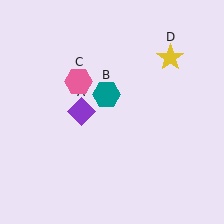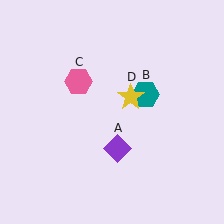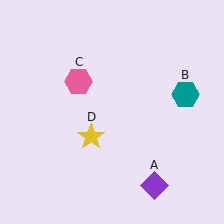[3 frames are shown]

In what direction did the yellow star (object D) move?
The yellow star (object D) moved down and to the left.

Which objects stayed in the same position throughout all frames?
Pink hexagon (object C) remained stationary.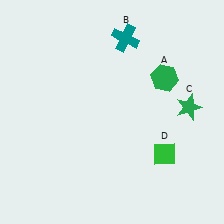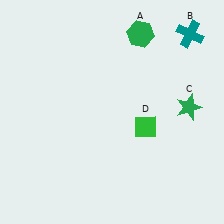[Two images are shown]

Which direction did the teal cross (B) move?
The teal cross (B) moved right.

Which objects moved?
The objects that moved are: the green hexagon (A), the teal cross (B), the green diamond (D).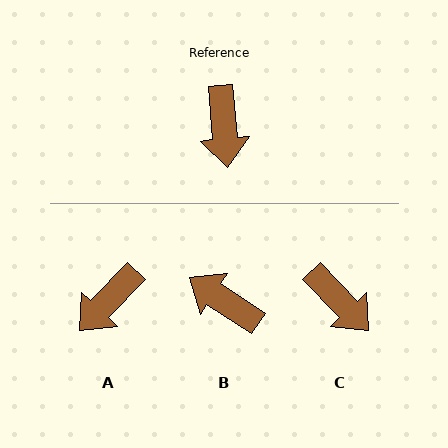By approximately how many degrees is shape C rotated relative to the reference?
Approximately 38 degrees counter-clockwise.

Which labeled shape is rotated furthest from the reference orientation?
B, about 129 degrees away.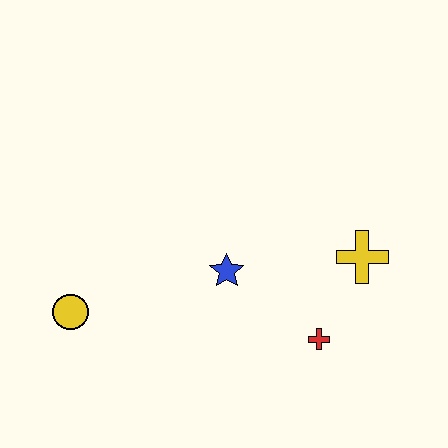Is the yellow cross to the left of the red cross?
No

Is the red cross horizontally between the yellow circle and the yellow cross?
Yes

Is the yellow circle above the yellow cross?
No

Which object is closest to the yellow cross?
The red cross is closest to the yellow cross.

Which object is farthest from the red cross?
The yellow circle is farthest from the red cross.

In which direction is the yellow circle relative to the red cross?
The yellow circle is to the left of the red cross.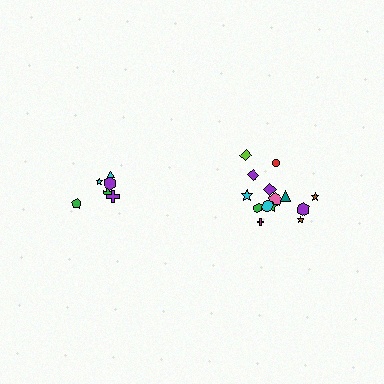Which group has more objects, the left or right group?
The right group.